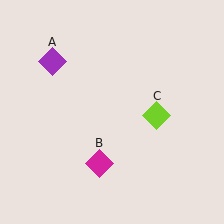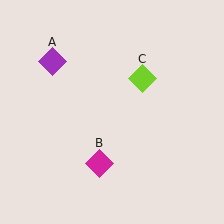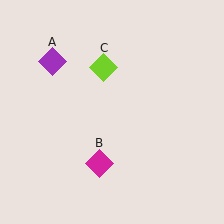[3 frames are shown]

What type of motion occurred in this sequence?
The lime diamond (object C) rotated counterclockwise around the center of the scene.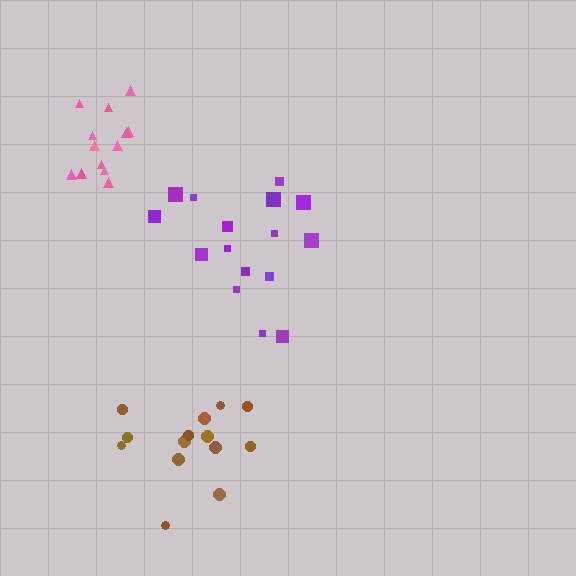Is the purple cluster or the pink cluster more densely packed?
Pink.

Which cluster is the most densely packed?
Pink.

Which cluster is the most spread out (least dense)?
Brown.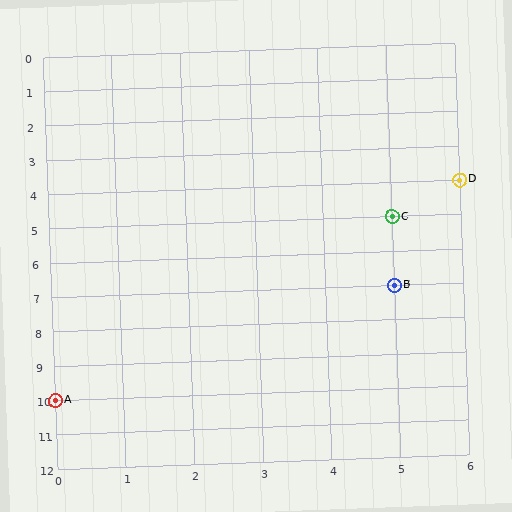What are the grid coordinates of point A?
Point A is at grid coordinates (0, 10).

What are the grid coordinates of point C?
Point C is at grid coordinates (5, 5).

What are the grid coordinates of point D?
Point D is at grid coordinates (6, 4).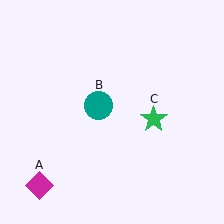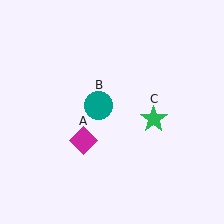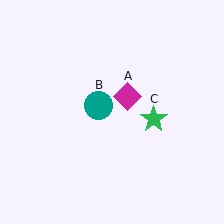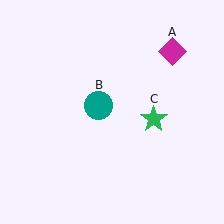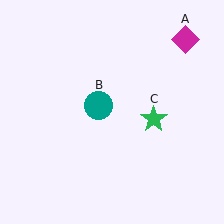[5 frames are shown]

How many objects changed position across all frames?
1 object changed position: magenta diamond (object A).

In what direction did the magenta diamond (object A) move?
The magenta diamond (object A) moved up and to the right.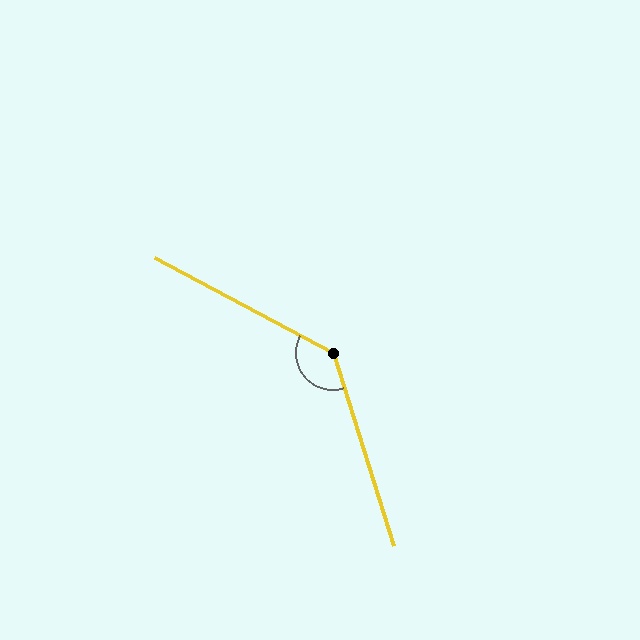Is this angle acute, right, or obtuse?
It is obtuse.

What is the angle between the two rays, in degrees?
Approximately 135 degrees.